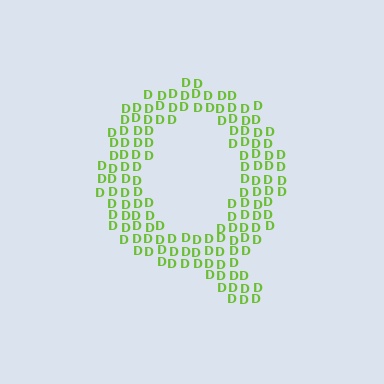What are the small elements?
The small elements are letter D's.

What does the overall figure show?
The overall figure shows the letter Q.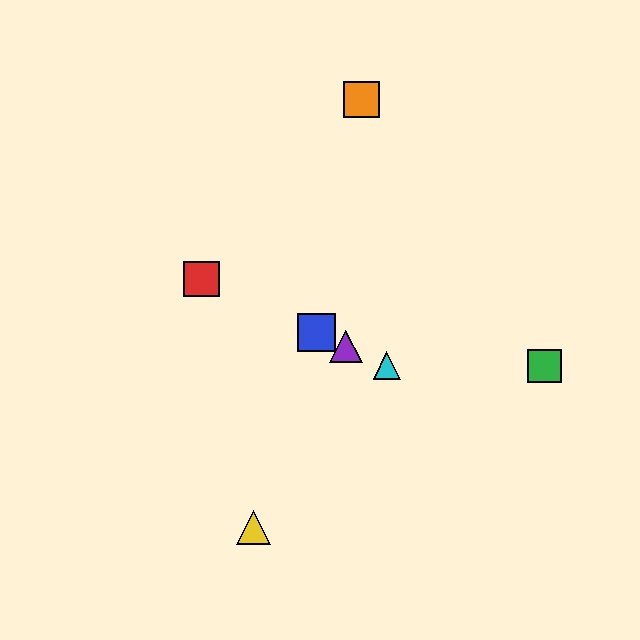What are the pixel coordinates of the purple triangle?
The purple triangle is at (346, 346).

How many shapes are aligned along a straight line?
4 shapes (the red square, the blue square, the purple triangle, the cyan triangle) are aligned along a straight line.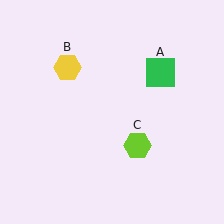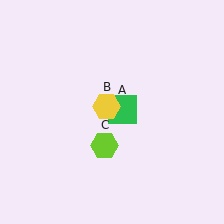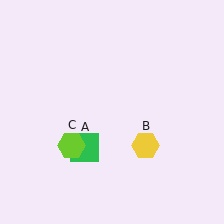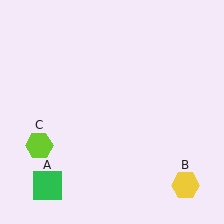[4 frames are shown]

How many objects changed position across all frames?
3 objects changed position: green square (object A), yellow hexagon (object B), lime hexagon (object C).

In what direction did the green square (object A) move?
The green square (object A) moved down and to the left.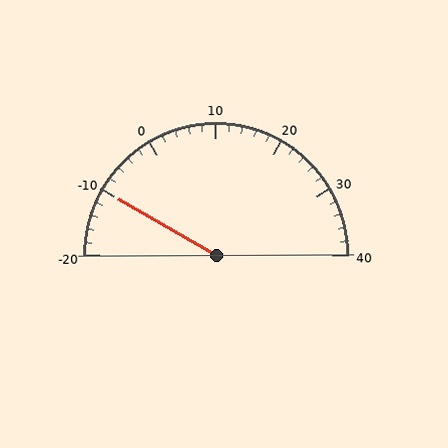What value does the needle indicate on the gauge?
The needle indicates approximately -10.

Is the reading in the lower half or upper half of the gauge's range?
The reading is in the lower half of the range (-20 to 40).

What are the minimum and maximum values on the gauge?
The gauge ranges from -20 to 40.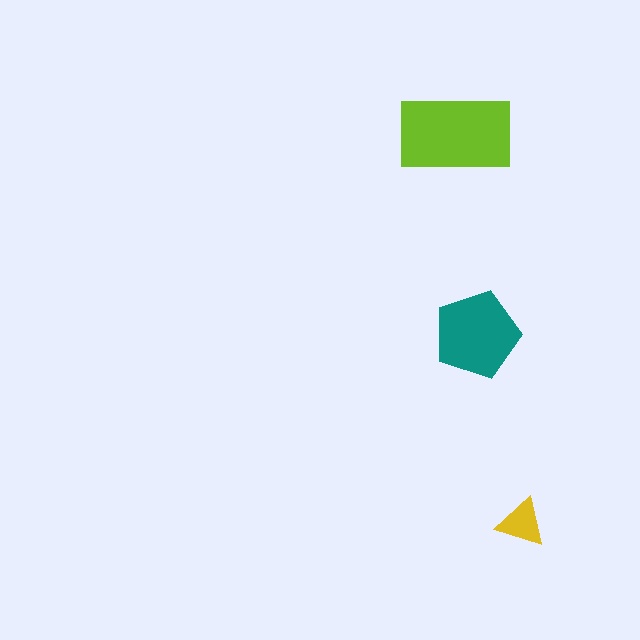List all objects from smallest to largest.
The yellow triangle, the teal pentagon, the lime rectangle.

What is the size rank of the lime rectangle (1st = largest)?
1st.